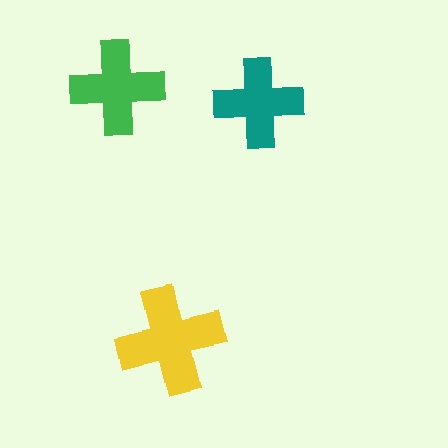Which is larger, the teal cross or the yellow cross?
The yellow one.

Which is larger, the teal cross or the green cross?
The green one.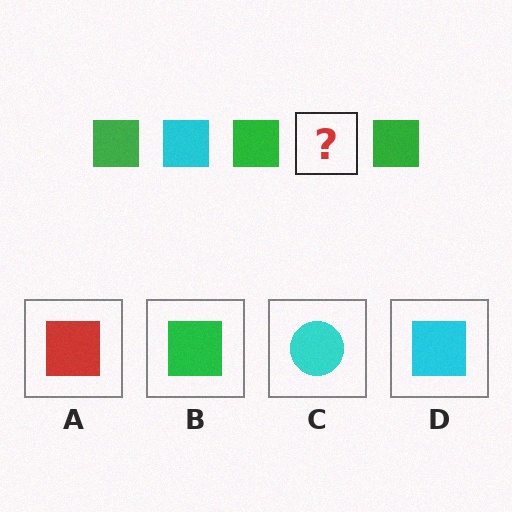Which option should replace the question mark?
Option D.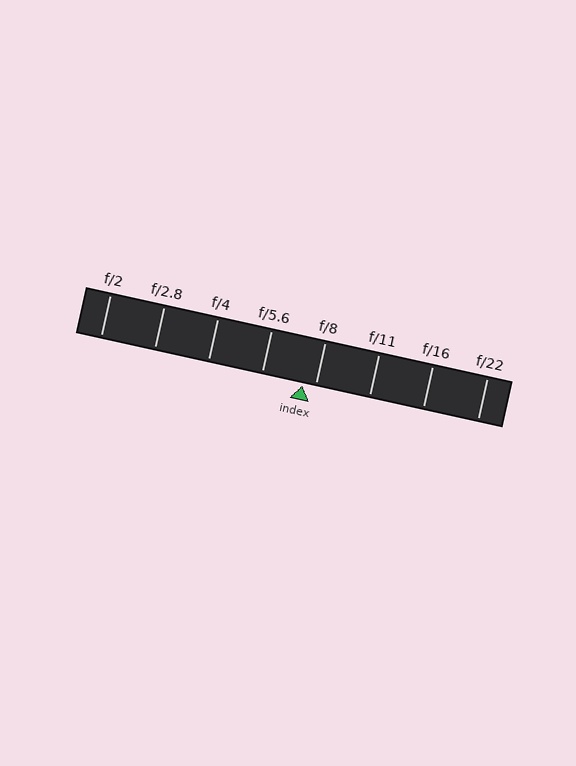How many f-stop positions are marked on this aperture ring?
There are 8 f-stop positions marked.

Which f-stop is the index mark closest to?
The index mark is closest to f/8.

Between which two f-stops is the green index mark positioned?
The index mark is between f/5.6 and f/8.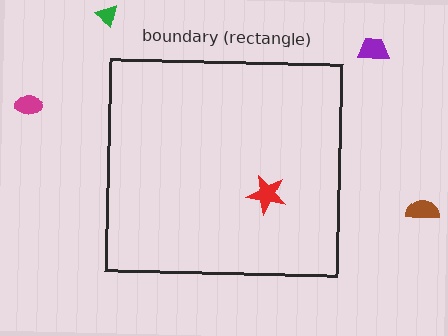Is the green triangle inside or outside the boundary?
Outside.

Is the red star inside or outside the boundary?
Inside.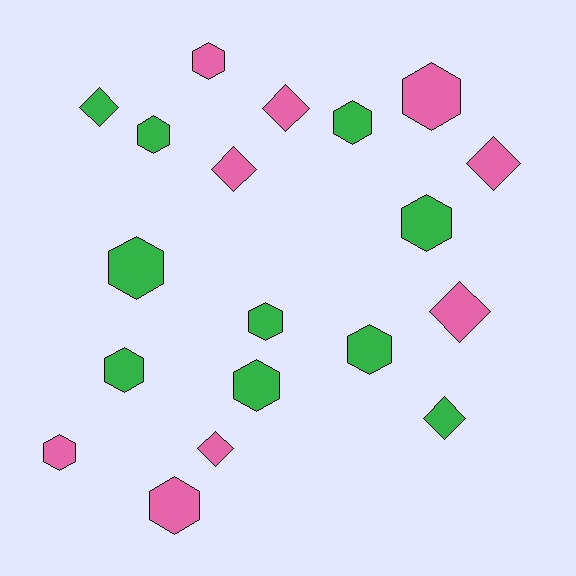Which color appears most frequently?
Green, with 10 objects.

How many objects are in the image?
There are 19 objects.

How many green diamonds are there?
There are 2 green diamonds.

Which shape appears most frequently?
Hexagon, with 12 objects.